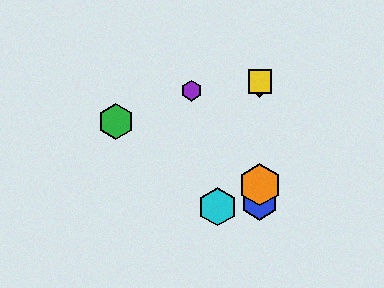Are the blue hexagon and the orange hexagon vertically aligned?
Yes, both are at x≈260.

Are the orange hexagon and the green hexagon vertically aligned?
No, the orange hexagon is at x≈260 and the green hexagon is at x≈116.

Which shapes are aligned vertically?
The red diamond, the blue hexagon, the yellow square, the orange hexagon are aligned vertically.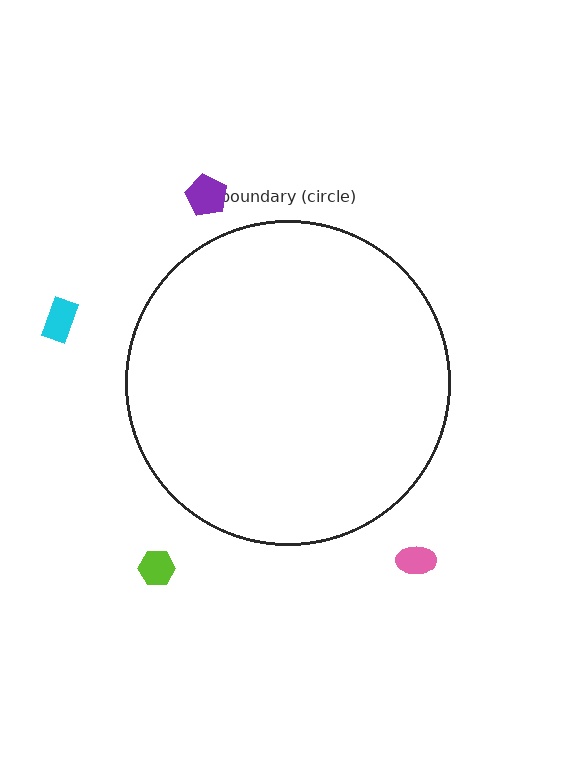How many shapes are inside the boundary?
0 inside, 4 outside.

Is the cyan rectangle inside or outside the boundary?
Outside.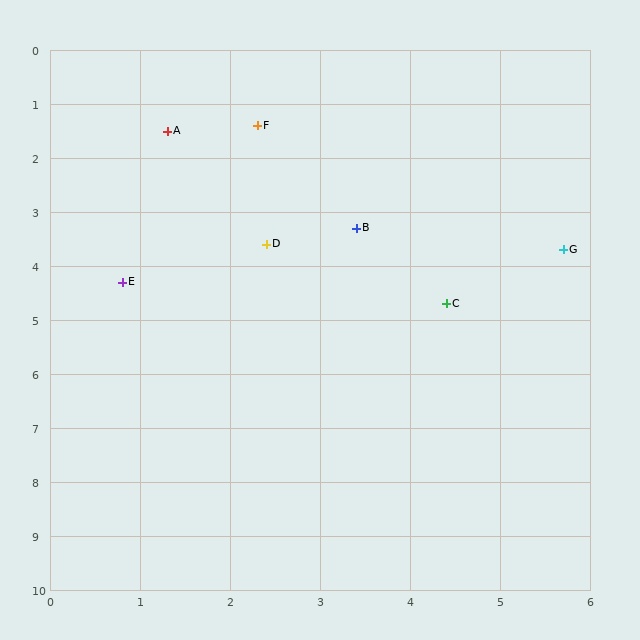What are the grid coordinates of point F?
Point F is at approximately (2.3, 1.4).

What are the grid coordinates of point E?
Point E is at approximately (0.8, 4.3).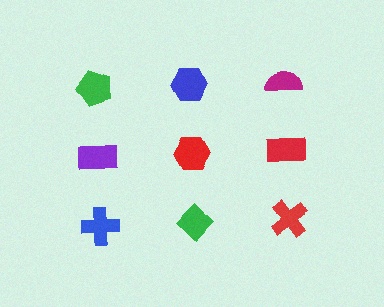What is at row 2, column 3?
A red rectangle.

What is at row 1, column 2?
A blue hexagon.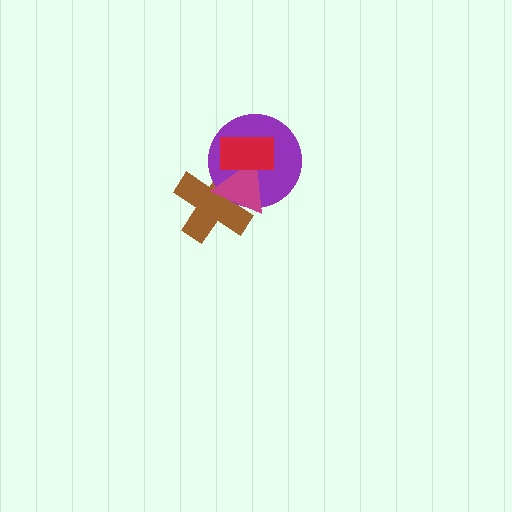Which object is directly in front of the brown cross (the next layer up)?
The purple circle is directly in front of the brown cross.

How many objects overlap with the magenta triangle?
3 objects overlap with the magenta triangle.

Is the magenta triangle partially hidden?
Yes, it is partially covered by another shape.